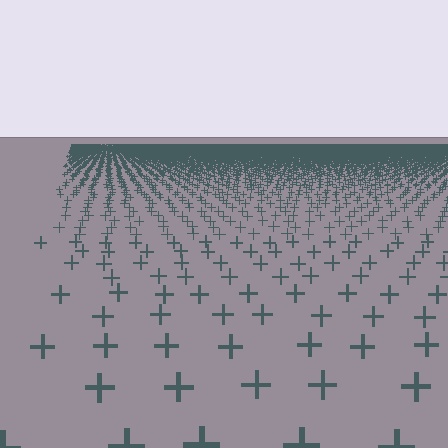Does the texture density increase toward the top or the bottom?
Density increases toward the top.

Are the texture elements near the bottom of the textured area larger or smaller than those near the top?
Larger. Near the bottom, elements are closer to the viewer and appear at a bigger on-screen size.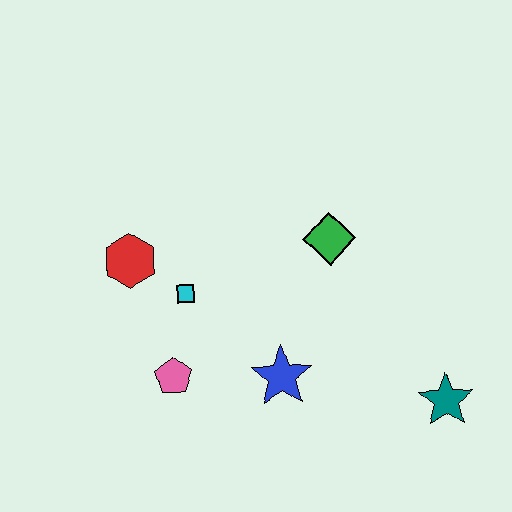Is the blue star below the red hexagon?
Yes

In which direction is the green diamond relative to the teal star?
The green diamond is above the teal star.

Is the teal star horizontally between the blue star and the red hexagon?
No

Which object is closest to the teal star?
The blue star is closest to the teal star.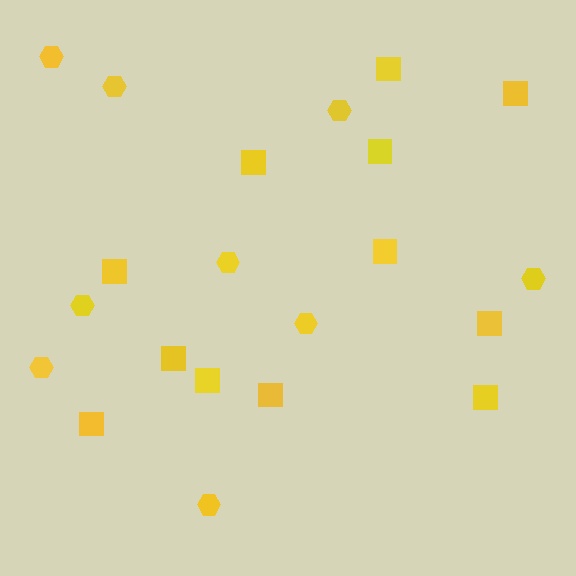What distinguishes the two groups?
There are 2 groups: one group of hexagons (9) and one group of squares (12).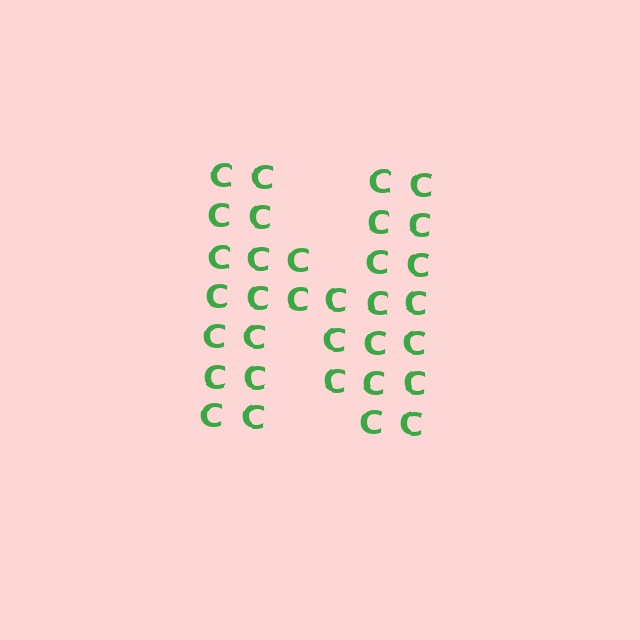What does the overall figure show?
The overall figure shows the letter N.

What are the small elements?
The small elements are letter C's.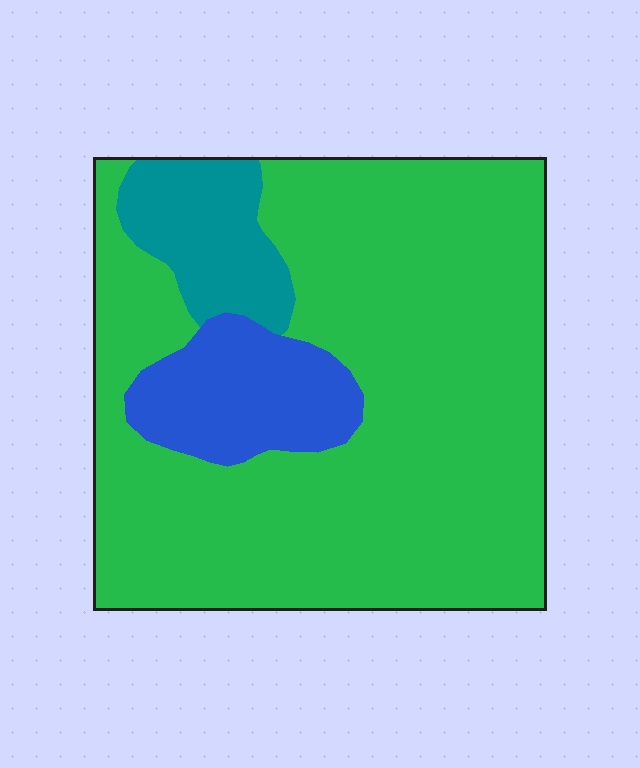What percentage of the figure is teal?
Teal covers roughly 10% of the figure.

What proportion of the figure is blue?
Blue covers roughly 10% of the figure.